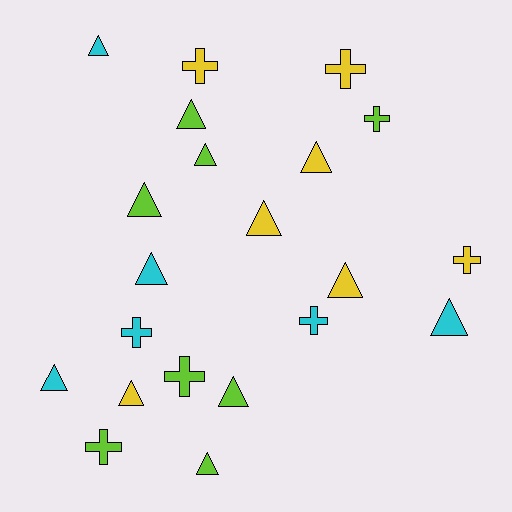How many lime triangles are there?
There are 5 lime triangles.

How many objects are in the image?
There are 21 objects.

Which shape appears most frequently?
Triangle, with 13 objects.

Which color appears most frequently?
Lime, with 8 objects.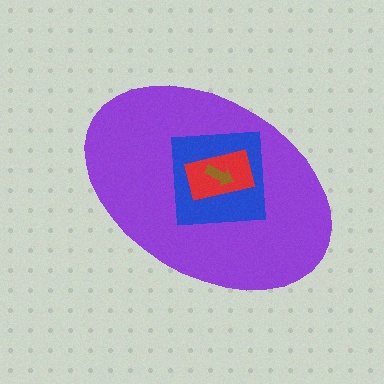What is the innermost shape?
The brown arrow.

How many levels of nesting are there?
4.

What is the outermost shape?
The purple ellipse.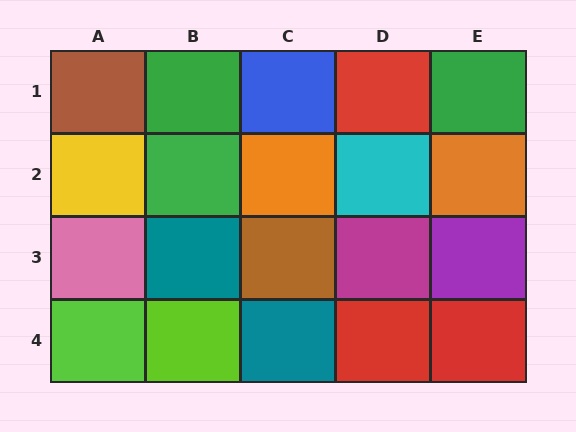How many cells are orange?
2 cells are orange.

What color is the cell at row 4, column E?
Red.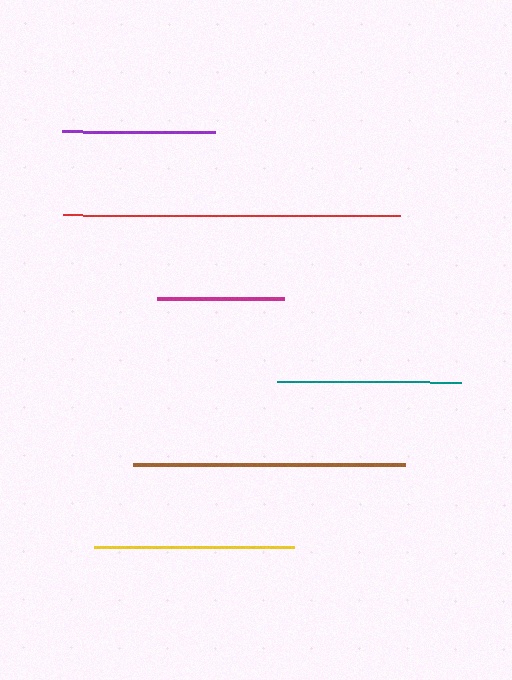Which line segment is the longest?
The red line is the longest at approximately 337 pixels.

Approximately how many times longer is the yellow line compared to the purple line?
The yellow line is approximately 1.3 times the length of the purple line.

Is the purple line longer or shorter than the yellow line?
The yellow line is longer than the purple line.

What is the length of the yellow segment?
The yellow segment is approximately 200 pixels long.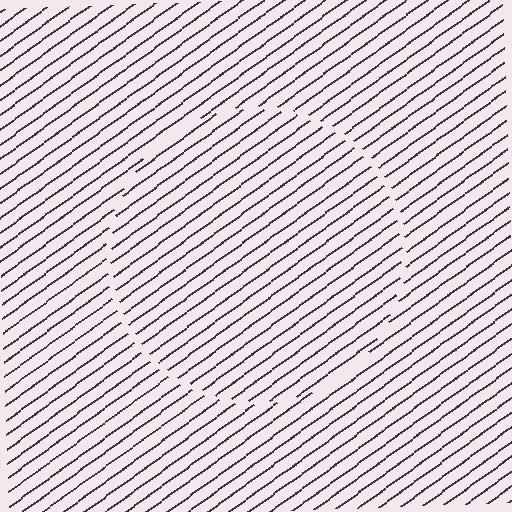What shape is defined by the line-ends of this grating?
An illusory circle. The interior of the shape contains the same grating, shifted by half a period — the contour is defined by the phase discontinuity where line-ends from the inner and outer gratings abut.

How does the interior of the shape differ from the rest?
The interior of the shape contains the same grating, shifted by half a period — the contour is defined by the phase discontinuity where line-ends from the inner and outer gratings abut.